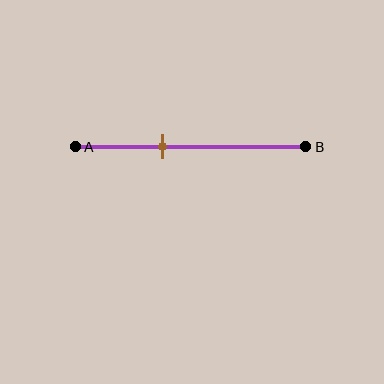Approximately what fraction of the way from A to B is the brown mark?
The brown mark is approximately 40% of the way from A to B.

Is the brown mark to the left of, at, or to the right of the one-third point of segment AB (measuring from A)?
The brown mark is to the right of the one-third point of segment AB.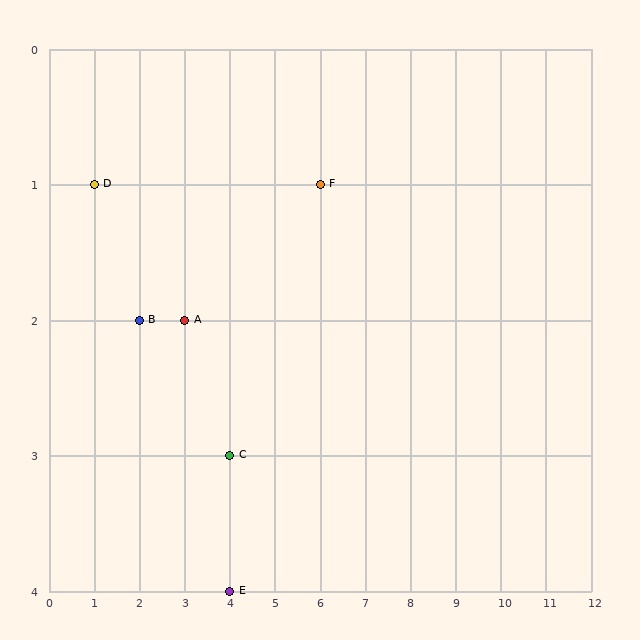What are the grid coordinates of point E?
Point E is at grid coordinates (4, 4).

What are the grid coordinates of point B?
Point B is at grid coordinates (2, 2).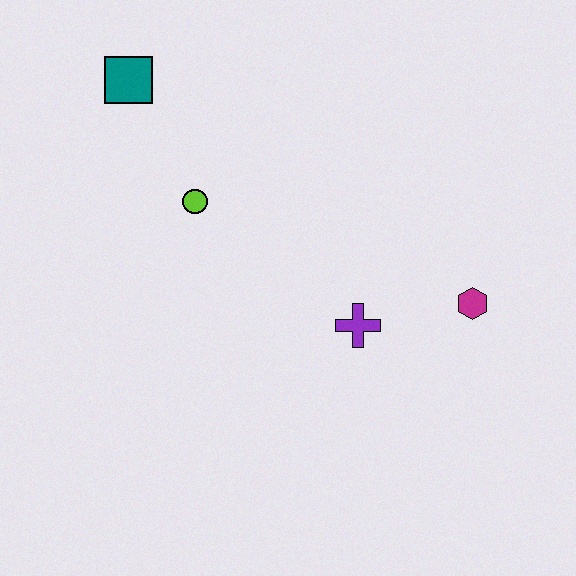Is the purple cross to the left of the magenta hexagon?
Yes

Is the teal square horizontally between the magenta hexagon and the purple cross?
No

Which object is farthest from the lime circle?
The magenta hexagon is farthest from the lime circle.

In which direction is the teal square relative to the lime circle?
The teal square is above the lime circle.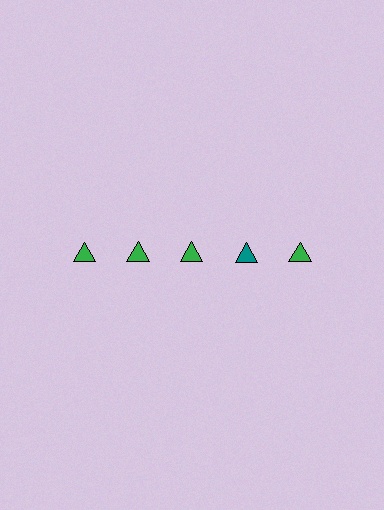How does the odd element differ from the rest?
It has a different color: teal instead of green.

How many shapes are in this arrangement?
There are 5 shapes arranged in a grid pattern.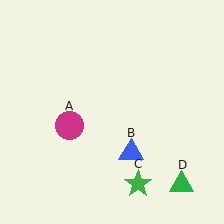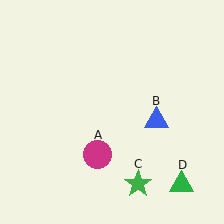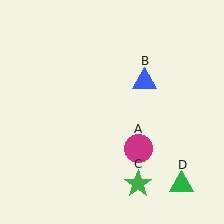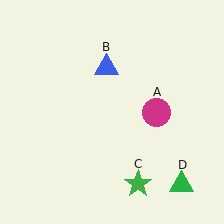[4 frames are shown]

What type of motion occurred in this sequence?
The magenta circle (object A), blue triangle (object B) rotated counterclockwise around the center of the scene.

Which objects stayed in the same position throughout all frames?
Green star (object C) and green triangle (object D) remained stationary.